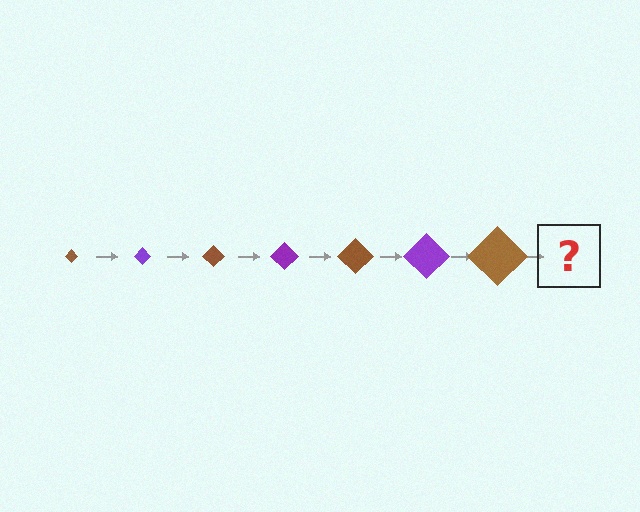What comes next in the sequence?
The next element should be a purple diamond, larger than the previous one.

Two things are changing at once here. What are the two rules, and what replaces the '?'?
The two rules are that the diamond grows larger each step and the color cycles through brown and purple. The '?' should be a purple diamond, larger than the previous one.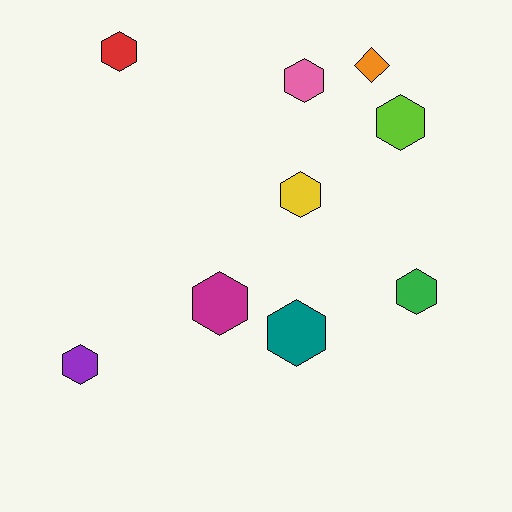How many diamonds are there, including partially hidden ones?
There is 1 diamond.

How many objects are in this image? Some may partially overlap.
There are 9 objects.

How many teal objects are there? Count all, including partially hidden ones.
There is 1 teal object.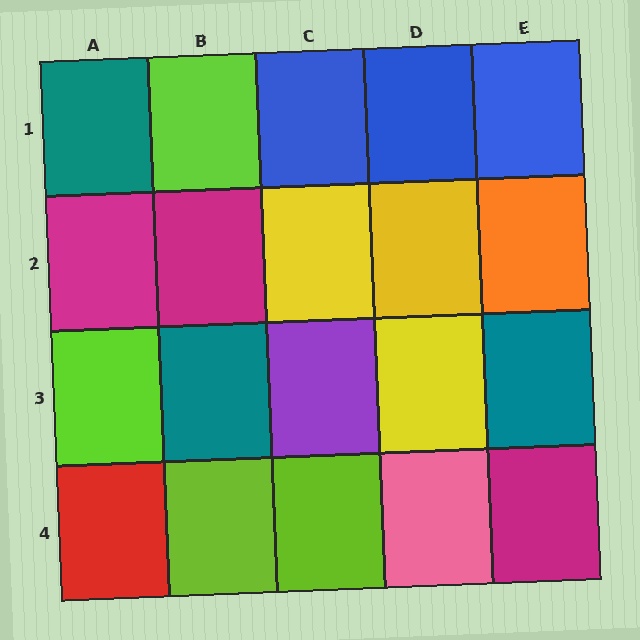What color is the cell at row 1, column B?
Lime.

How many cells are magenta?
3 cells are magenta.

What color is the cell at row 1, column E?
Blue.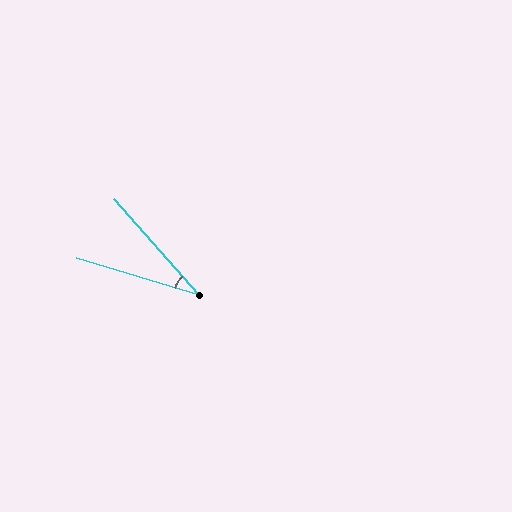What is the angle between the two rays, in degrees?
Approximately 32 degrees.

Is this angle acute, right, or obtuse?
It is acute.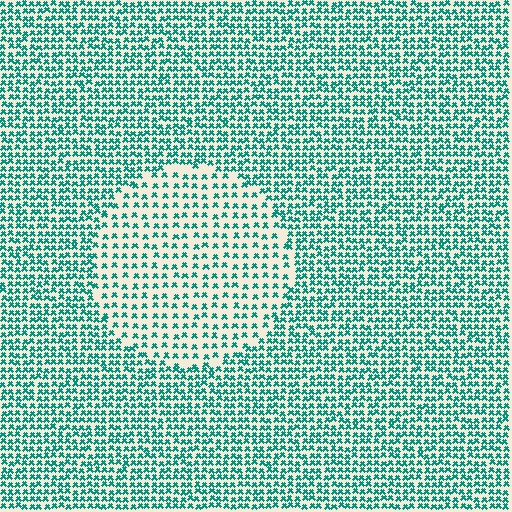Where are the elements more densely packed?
The elements are more densely packed outside the circle boundary.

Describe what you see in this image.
The image contains small teal elements arranged at two different densities. A circle-shaped region is visible where the elements are less densely packed than the surrounding area.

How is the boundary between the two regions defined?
The boundary is defined by a change in element density (approximately 1.9x ratio). All elements are the same color, size, and shape.